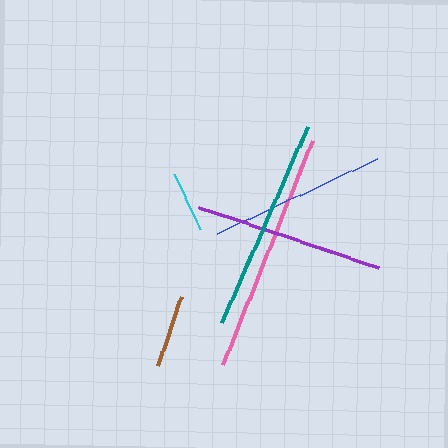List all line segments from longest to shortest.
From longest to shortest: pink, teal, purple, blue, brown, cyan.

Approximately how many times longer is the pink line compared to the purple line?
The pink line is approximately 1.3 times the length of the purple line.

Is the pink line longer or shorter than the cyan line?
The pink line is longer than the cyan line.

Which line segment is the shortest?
The cyan line is the shortest at approximately 61 pixels.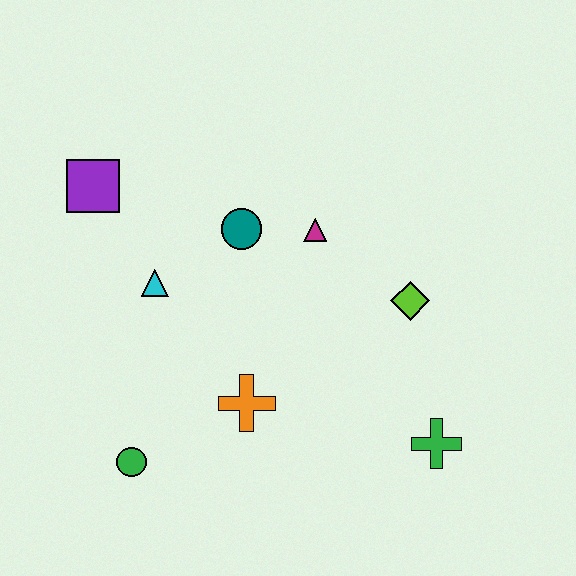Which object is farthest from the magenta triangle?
The green circle is farthest from the magenta triangle.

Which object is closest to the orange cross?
The green circle is closest to the orange cross.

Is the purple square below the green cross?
No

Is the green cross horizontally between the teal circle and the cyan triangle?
No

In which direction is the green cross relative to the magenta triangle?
The green cross is below the magenta triangle.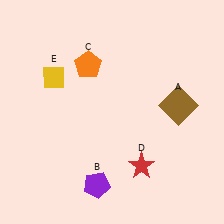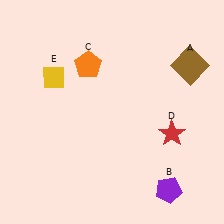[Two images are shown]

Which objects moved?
The objects that moved are: the brown square (A), the purple pentagon (B), the red star (D).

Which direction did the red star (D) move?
The red star (D) moved up.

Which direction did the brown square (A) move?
The brown square (A) moved up.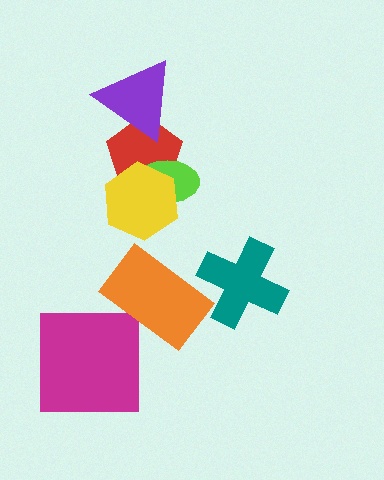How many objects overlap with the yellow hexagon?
2 objects overlap with the yellow hexagon.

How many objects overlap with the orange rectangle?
0 objects overlap with the orange rectangle.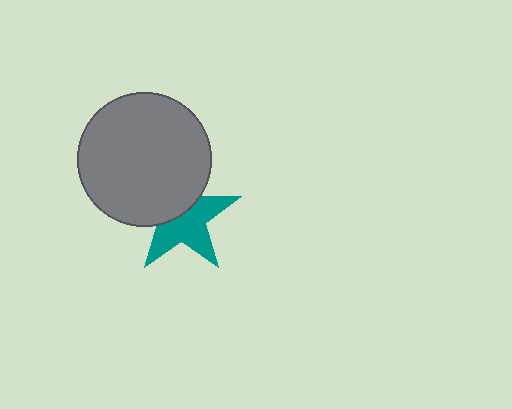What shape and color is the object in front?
The object in front is a gray circle.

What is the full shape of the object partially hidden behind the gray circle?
The partially hidden object is a teal star.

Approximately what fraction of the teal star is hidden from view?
Roughly 43% of the teal star is hidden behind the gray circle.